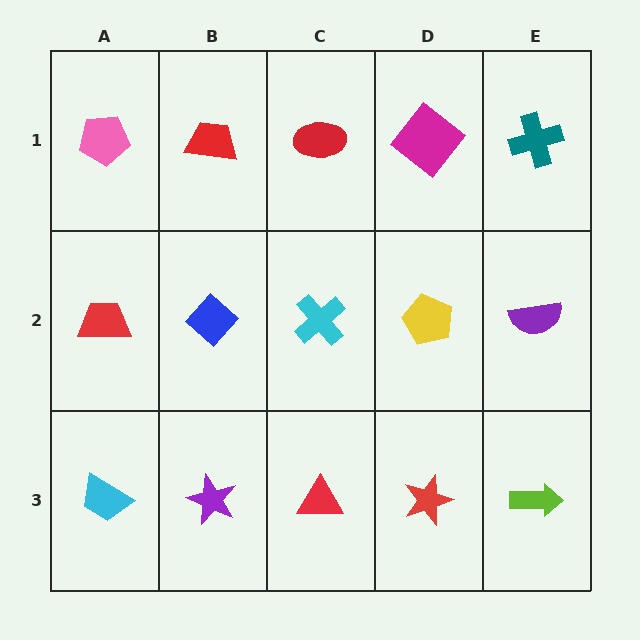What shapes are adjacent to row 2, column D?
A magenta diamond (row 1, column D), a red star (row 3, column D), a cyan cross (row 2, column C), a purple semicircle (row 2, column E).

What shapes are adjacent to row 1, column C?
A cyan cross (row 2, column C), a red trapezoid (row 1, column B), a magenta diamond (row 1, column D).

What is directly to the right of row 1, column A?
A red trapezoid.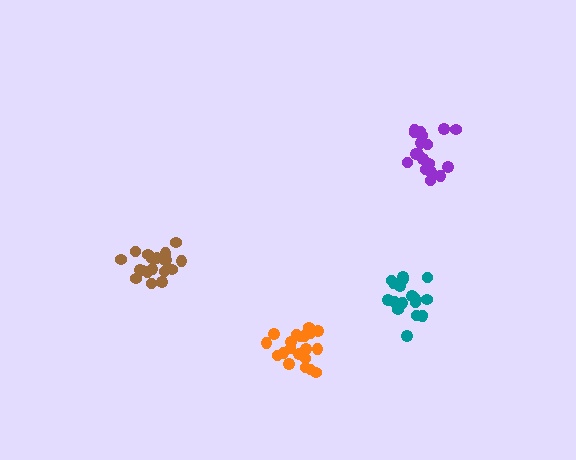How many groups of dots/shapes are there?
There are 4 groups.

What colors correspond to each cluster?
The clusters are colored: purple, teal, brown, orange.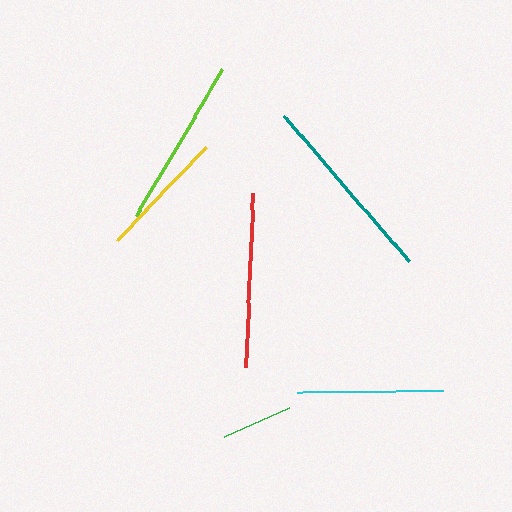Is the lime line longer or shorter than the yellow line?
The lime line is longer than the yellow line.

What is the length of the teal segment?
The teal segment is approximately 193 pixels long.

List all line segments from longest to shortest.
From longest to shortest: teal, red, lime, cyan, yellow, green.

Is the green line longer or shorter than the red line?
The red line is longer than the green line.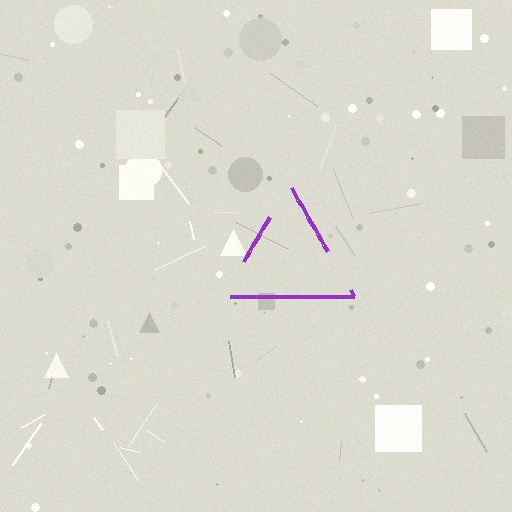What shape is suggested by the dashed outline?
The dashed outline suggests a triangle.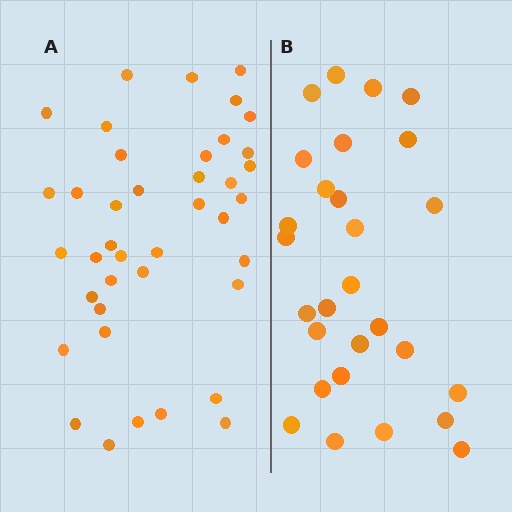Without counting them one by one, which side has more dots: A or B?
Region A (the left region) has more dots.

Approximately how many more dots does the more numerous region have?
Region A has roughly 12 or so more dots than region B.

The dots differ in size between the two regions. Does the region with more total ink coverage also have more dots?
No. Region B has more total ink coverage because its dots are larger, but region A actually contains more individual dots. Total area can be misleading — the number of items is what matters here.